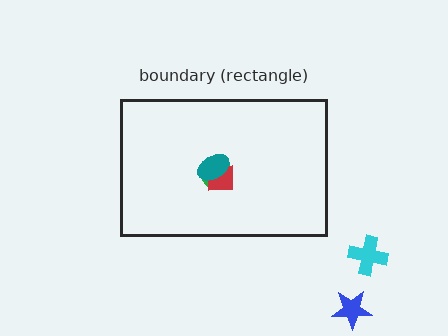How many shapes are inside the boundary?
3 inside, 2 outside.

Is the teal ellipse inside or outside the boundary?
Inside.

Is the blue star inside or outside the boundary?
Outside.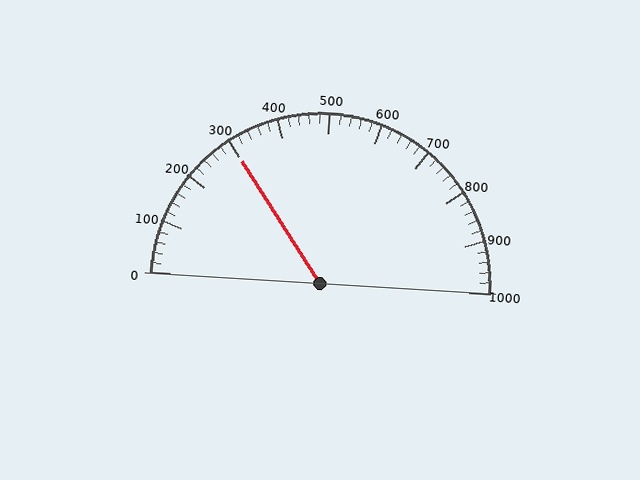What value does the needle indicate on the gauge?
The needle indicates approximately 300.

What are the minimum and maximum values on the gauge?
The gauge ranges from 0 to 1000.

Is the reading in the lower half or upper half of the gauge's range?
The reading is in the lower half of the range (0 to 1000).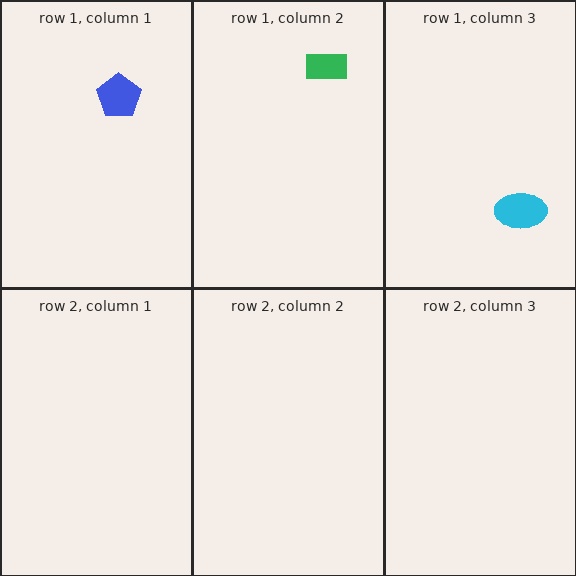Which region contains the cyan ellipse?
The row 1, column 3 region.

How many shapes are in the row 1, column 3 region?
1.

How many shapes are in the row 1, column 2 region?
1.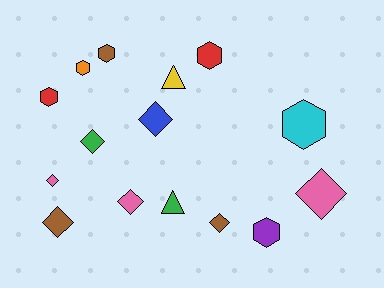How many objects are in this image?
There are 15 objects.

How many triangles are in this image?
There are 2 triangles.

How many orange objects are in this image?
There is 1 orange object.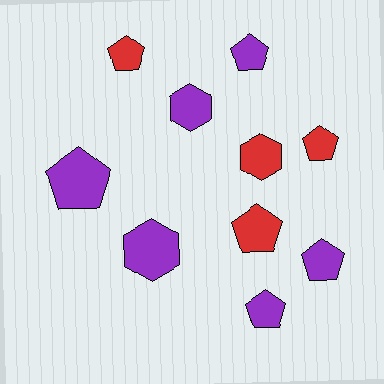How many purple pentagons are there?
There are 4 purple pentagons.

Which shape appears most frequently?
Pentagon, with 7 objects.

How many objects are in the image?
There are 10 objects.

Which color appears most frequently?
Purple, with 6 objects.